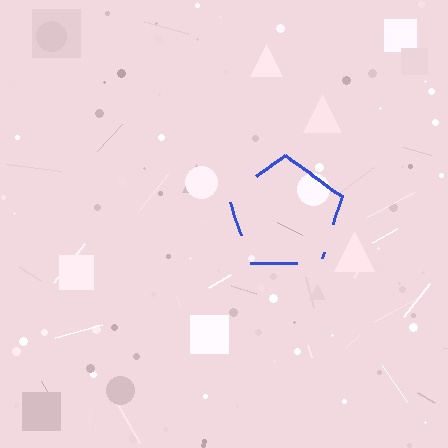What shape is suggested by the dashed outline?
The dashed outline suggests a pentagon.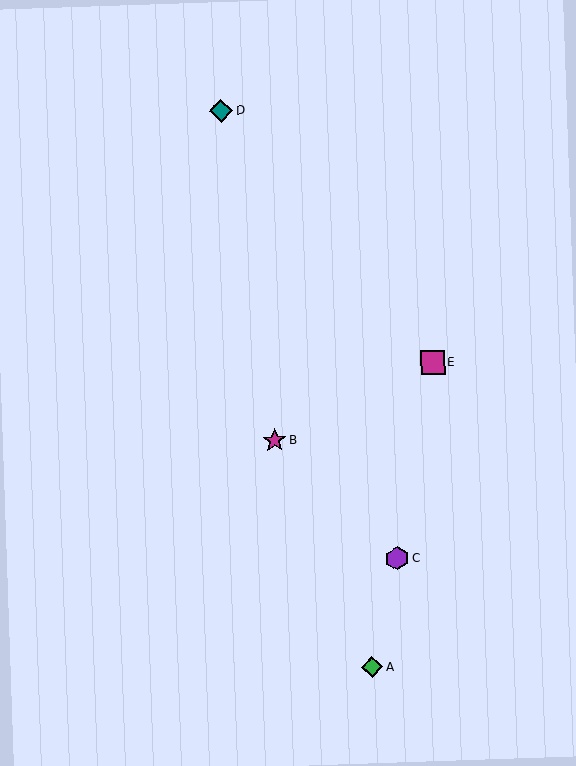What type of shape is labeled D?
Shape D is a teal diamond.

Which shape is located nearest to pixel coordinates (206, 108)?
The teal diamond (labeled D) at (221, 111) is nearest to that location.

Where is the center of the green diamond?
The center of the green diamond is at (372, 667).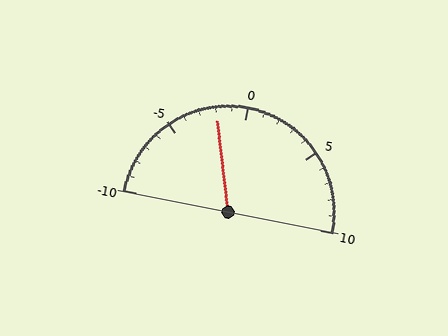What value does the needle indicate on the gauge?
The needle indicates approximately -2.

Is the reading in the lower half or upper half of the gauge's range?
The reading is in the lower half of the range (-10 to 10).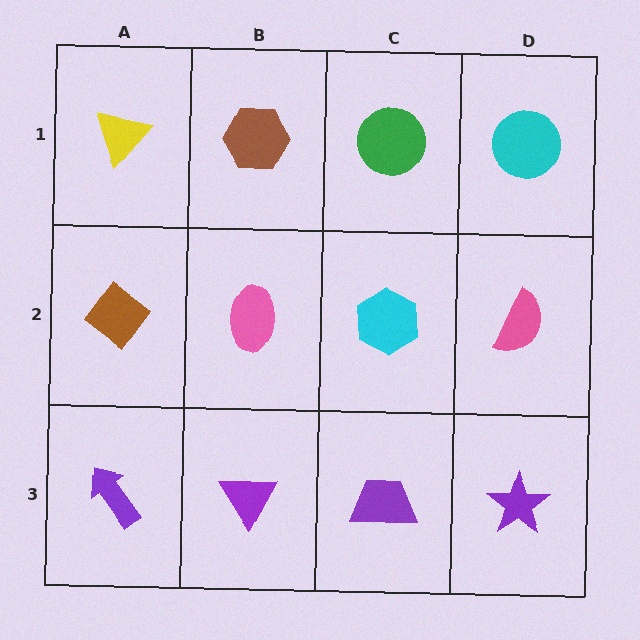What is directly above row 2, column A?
A yellow triangle.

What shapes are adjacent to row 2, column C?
A green circle (row 1, column C), a purple trapezoid (row 3, column C), a pink ellipse (row 2, column B), a pink semicircle (row 2, column D).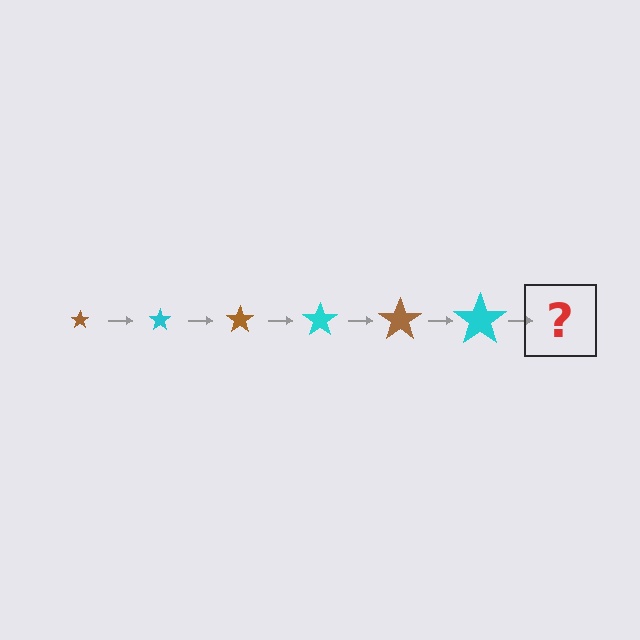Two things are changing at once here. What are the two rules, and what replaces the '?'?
The two rules are that the star grows larger each step and the color cycles through brown and cyan. The '?' should be a brown star, larger than the previous one.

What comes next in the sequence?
The next element should be a brown star, larger than the previous one.